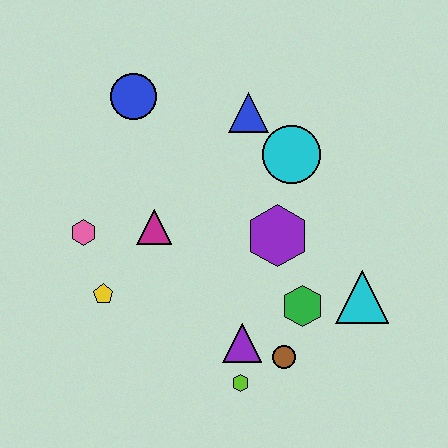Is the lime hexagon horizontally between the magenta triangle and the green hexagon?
Yes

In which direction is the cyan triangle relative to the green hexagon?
The cyan triangle is to the right of the green hexagon.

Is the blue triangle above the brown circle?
Yes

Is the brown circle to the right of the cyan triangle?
No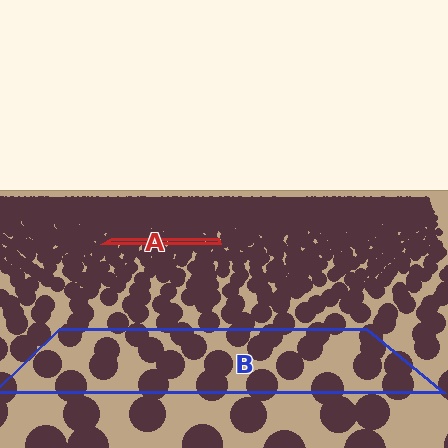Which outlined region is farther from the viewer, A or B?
Region A is farther from the viewer — the texture elements inside it appear smaller and more densely packed.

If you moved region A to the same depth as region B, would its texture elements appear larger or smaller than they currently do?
They would appear larger. At a closer depth, the same texture elements are projected at a bigger on-screen size.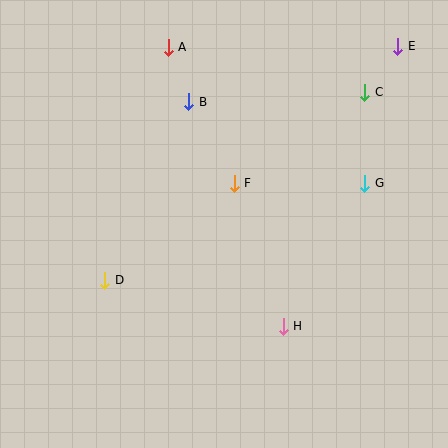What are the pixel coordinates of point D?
Point D is at (105, 280).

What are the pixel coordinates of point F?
Point F is at (234, 183).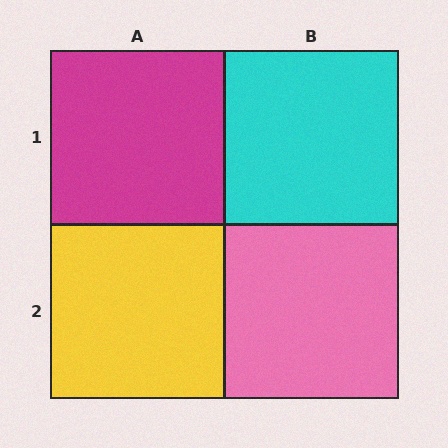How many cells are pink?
1 cell is pink.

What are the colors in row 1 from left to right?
Magenta, cyan.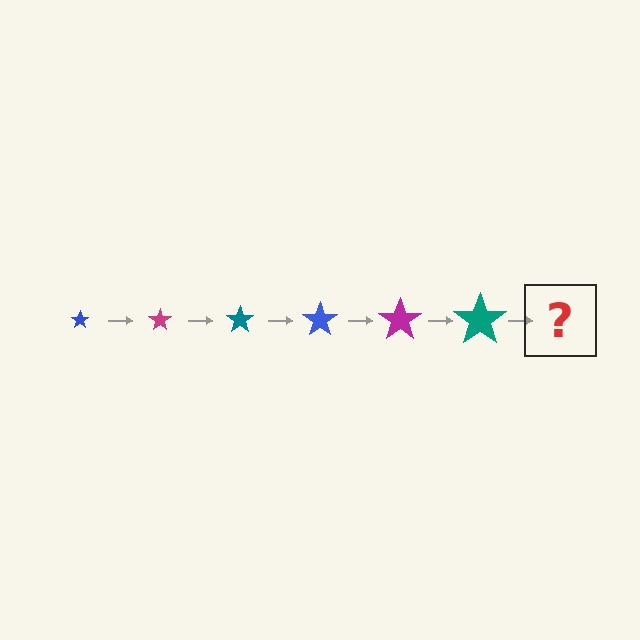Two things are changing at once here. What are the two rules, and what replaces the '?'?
The two rules are that the star grows larger each step and the color cycles through blue, magenta, and teal. The '?' should be a blue star, larger than the previous one.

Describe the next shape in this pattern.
It should be a blue star, larger than the previous one.